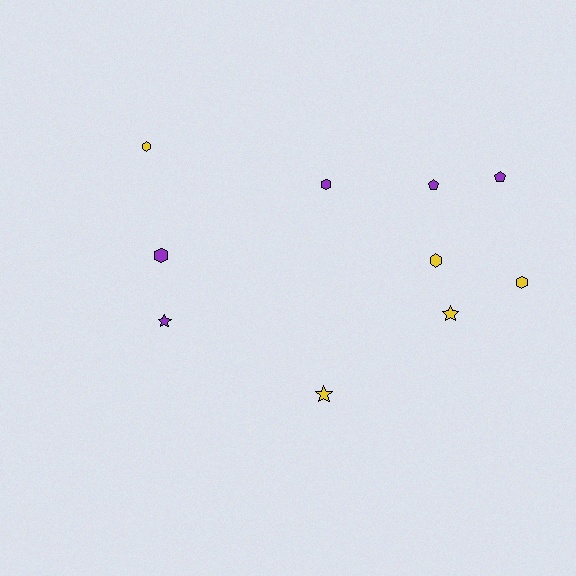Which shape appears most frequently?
Hexagon, with 5 objects.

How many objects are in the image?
There are 10 objects.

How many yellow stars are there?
There are 2 yellow stars.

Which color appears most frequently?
Purple, with 5 objects.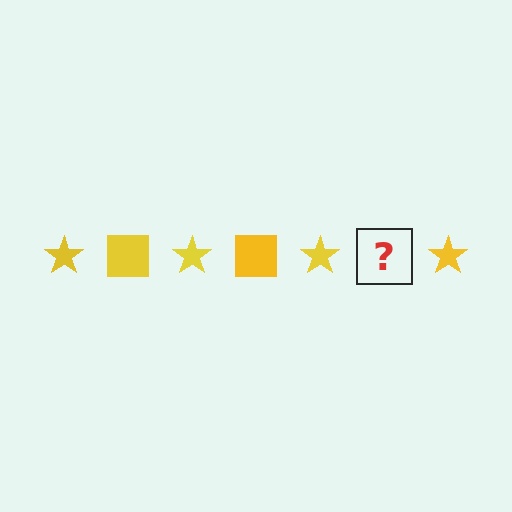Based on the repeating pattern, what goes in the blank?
The blank should be a yellow square.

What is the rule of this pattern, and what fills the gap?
The rule is that the pattern cycles through star, square shapes in yellow. The gap should be filled with a yellow square.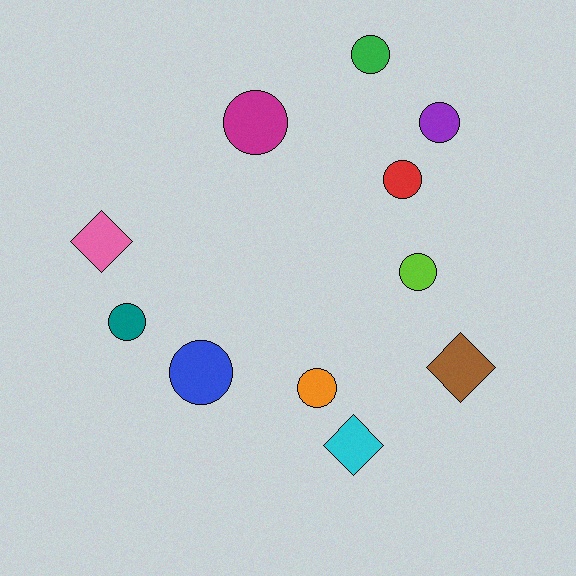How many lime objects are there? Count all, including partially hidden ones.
There is 1 lime object.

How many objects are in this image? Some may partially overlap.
There are 11 objects.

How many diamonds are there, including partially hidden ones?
There are 3 diamonds.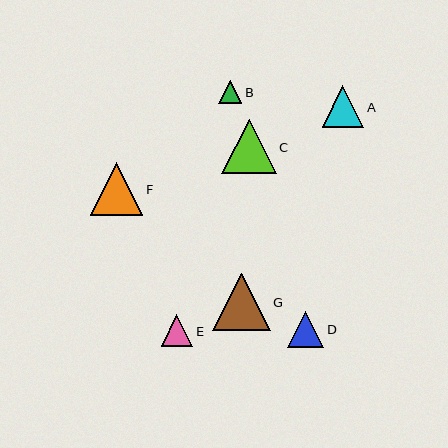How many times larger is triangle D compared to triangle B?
Triangle D is approximately 1.6 times the size of triangle B.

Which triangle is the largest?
Triangle G is the largest with a size of approximately 57 pixels.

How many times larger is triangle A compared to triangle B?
Triangle A is approximately 1.8 times the size of triangle B.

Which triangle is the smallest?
Triangle B is the smallest with a size of approximately 23 pixels.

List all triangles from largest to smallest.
From largest to smallest: G, C, F, A, D, E, B.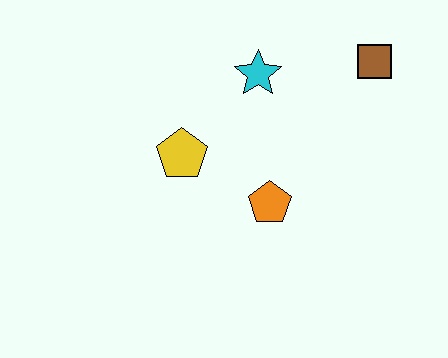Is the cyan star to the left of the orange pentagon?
Yes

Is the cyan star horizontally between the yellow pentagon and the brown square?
Yes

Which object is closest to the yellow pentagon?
The orange pentagon is closest to the yellow pentagon.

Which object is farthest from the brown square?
The yellow pentagon is farthest from the brown square.